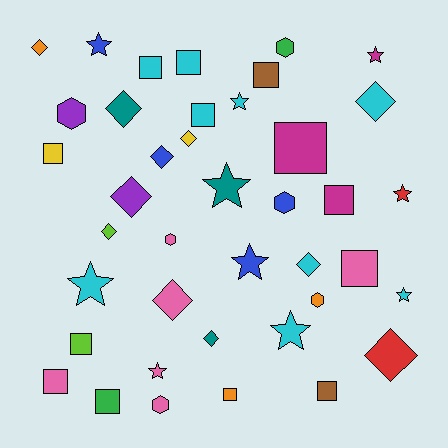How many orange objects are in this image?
There are 3 orange objects.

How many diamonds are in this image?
There are 11 diamonds.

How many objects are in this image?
There are 40 objects.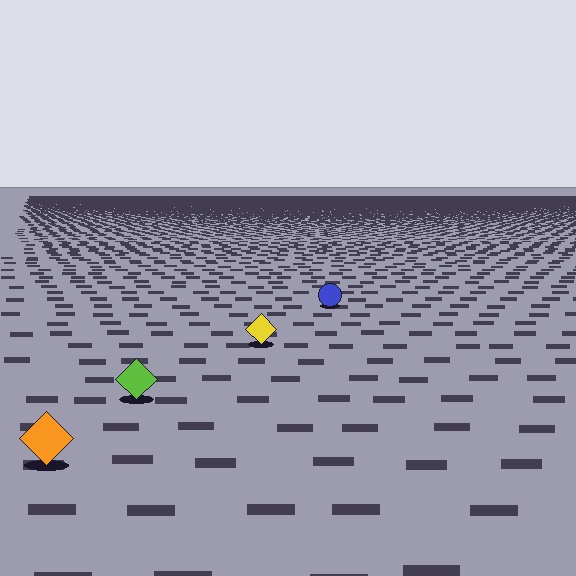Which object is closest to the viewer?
The orange diamond is closest. The texture marks near it are larger and more spread out.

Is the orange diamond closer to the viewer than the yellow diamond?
Yes. The orange diamond is closer — you can tell from the texture gradient: the ground texture is coarser near it.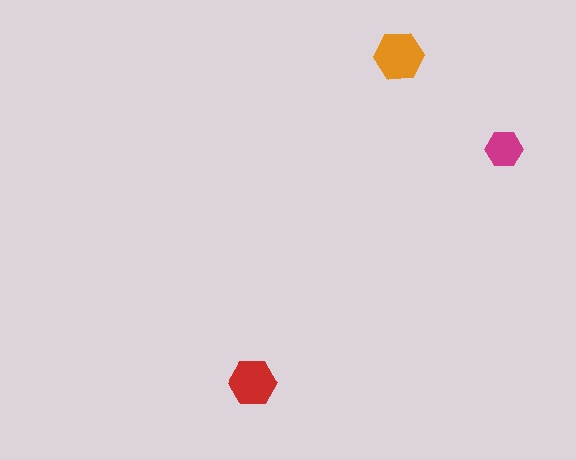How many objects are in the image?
There are 3 objects in the image.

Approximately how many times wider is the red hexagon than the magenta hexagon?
About 1.5 times wider.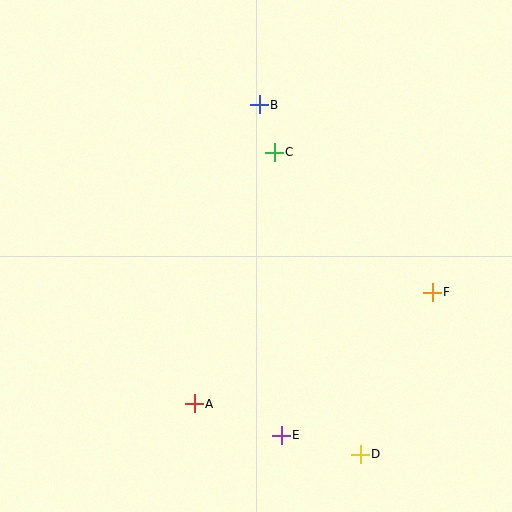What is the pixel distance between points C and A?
The distance between C and A is 264 pixels.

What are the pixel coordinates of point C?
Point C is at (274, 152).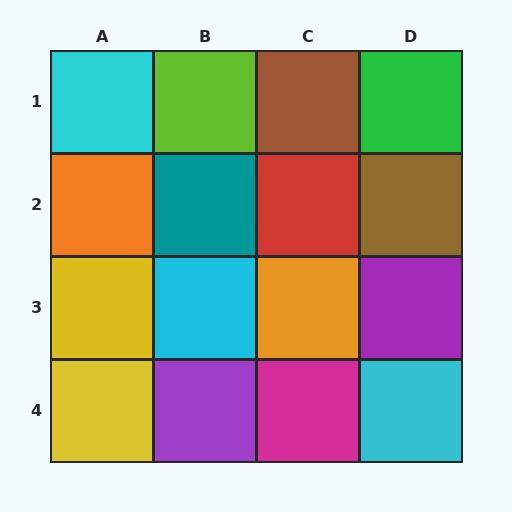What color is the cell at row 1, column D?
Green.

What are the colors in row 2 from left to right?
Orange, teal, red, brown.